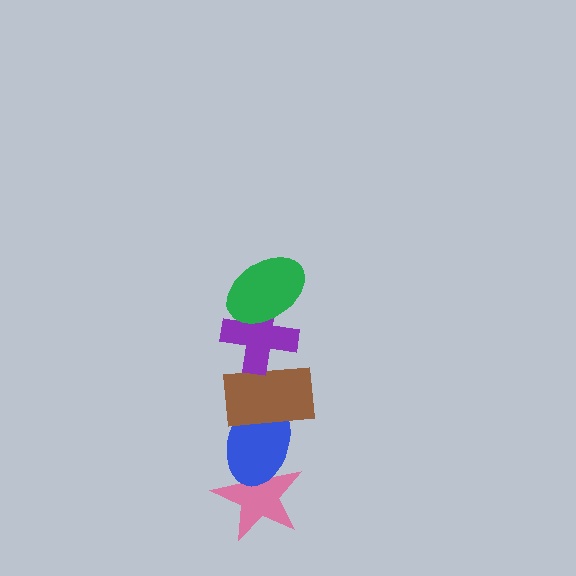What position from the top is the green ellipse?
The green ellipse is 1st from the top.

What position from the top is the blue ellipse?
The blue ellipse is 4th from the top.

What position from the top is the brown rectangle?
The brown rectangle is 3rd from the top.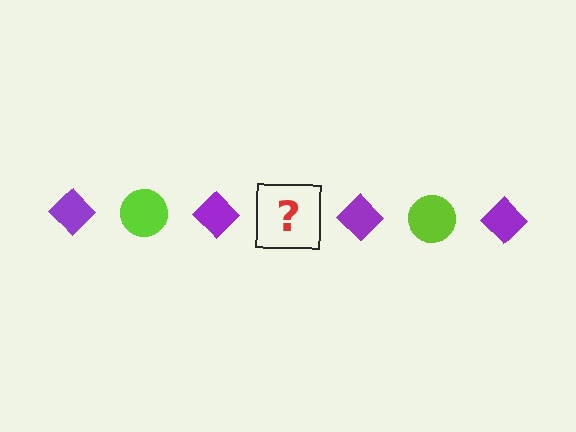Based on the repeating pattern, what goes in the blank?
The blank should be a lime circle.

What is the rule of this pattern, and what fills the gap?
The rule is that the pattern alternates between purple diamond and lime circle. The gap should be filled with a lime circle.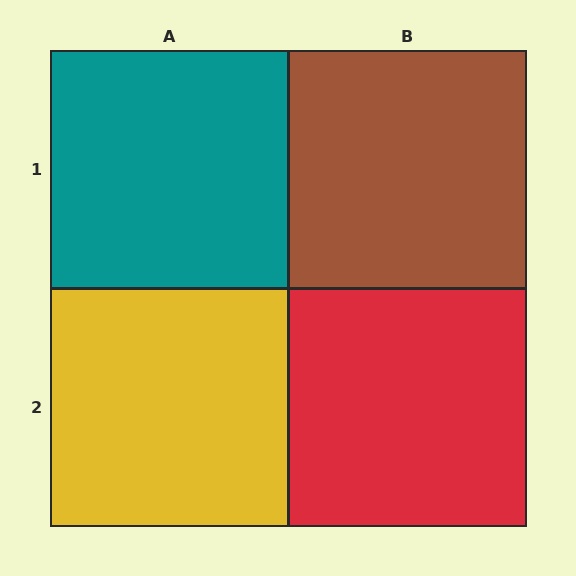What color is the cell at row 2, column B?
Red.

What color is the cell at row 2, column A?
Yellow.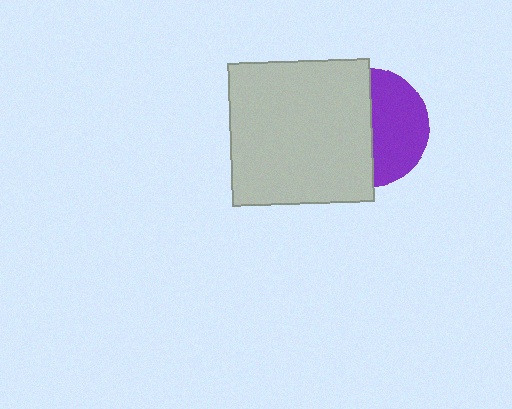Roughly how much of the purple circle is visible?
About half of it is visible (roughly 47%).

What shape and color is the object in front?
The object in front is a light gray square.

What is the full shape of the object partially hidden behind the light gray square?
The partially hidden object is a purple circle.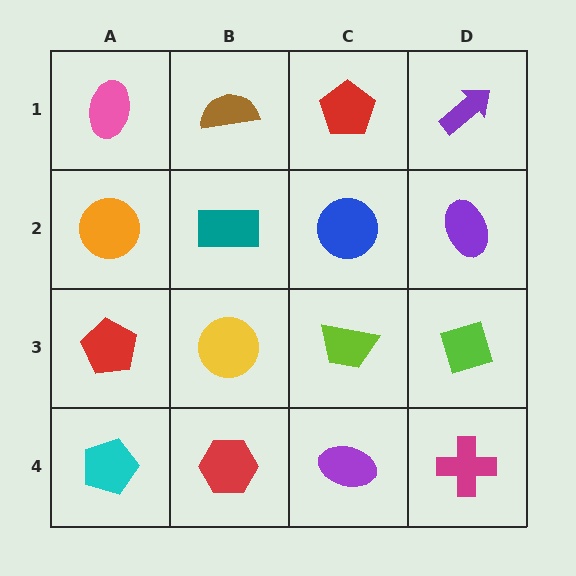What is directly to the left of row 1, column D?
A red pentagon.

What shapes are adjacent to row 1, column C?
A blue circle (row 2, column C), a brown semicircle (row 1, column B), a purple arrow (row 1, column D).